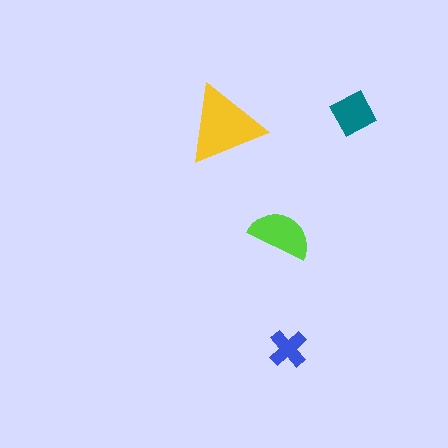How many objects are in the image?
There are 4 objects in the image.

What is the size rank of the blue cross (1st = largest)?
4th.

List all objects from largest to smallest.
The yellow triangle, the lime semicircle, the teal square, the blue cross.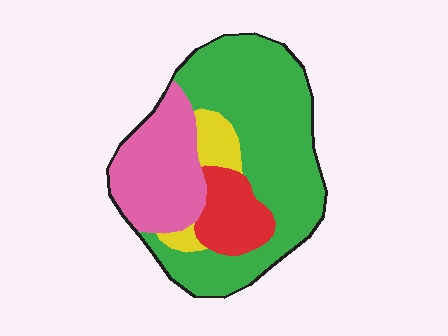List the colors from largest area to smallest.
From largest to smallest: green, pink, red, yellow.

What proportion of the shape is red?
Red takes up less than a sixth of the shape.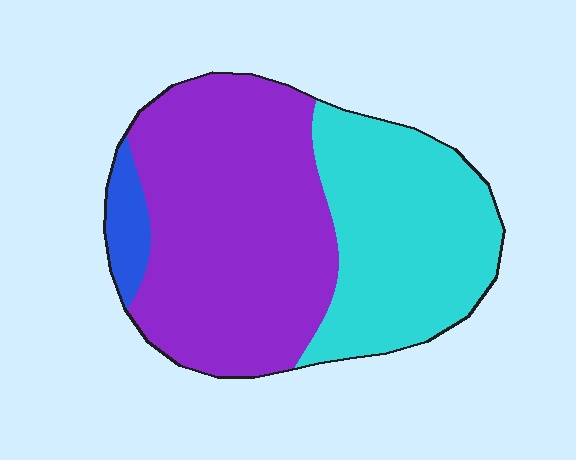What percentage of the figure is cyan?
Cyan takes up between a quarter and a half of the figure.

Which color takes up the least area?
Blue, at roughly 5%.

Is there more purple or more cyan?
Purple.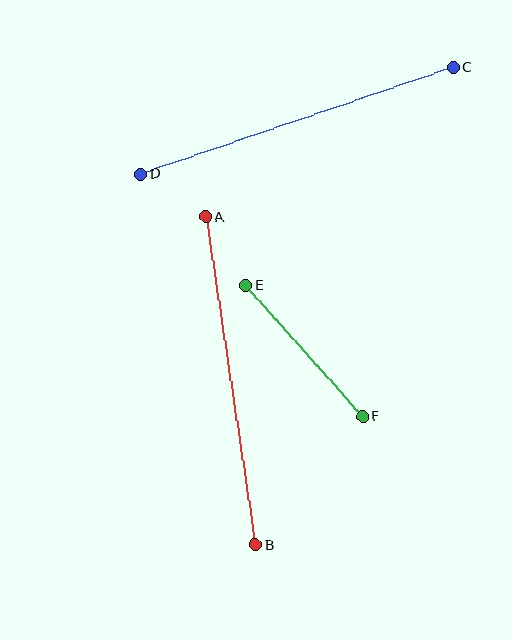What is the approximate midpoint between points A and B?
The midpoint is at approximately (230, 381) pixels.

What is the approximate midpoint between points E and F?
The midpoint is at approximately (304, 351) pixels.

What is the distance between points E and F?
The distance is approximately 176 pixels.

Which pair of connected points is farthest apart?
Points A and B are farthest apart.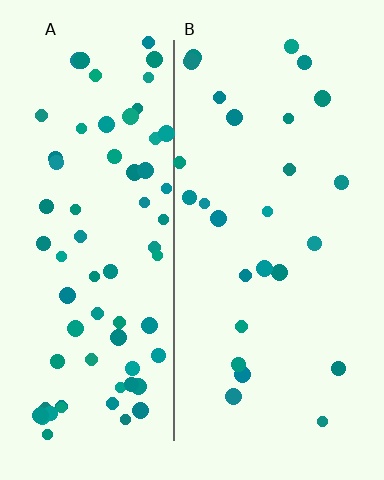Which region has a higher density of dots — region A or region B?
A (the left).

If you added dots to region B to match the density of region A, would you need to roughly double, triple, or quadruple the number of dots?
Approximately triple.